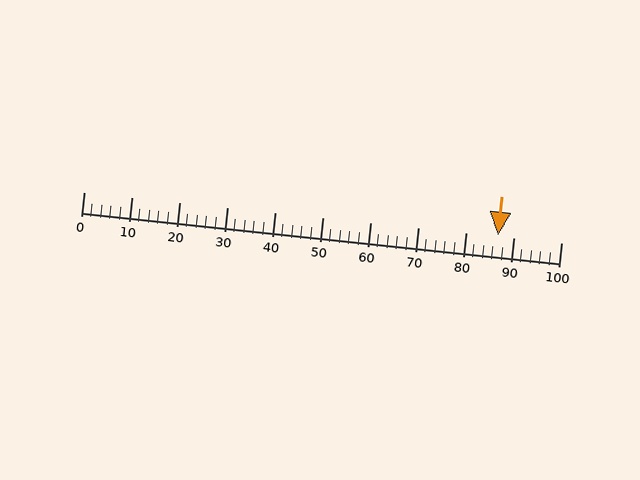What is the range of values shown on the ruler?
The ruler shows values from 0 to 100.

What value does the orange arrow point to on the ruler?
The orange arrow points to approximately 87.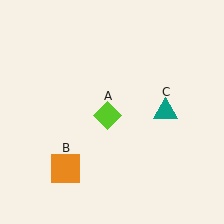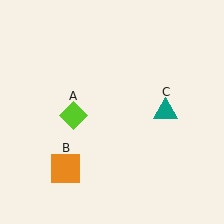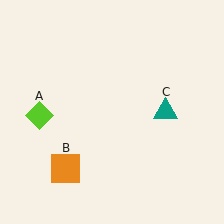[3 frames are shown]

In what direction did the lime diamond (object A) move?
The lime diamond (object A) moved left.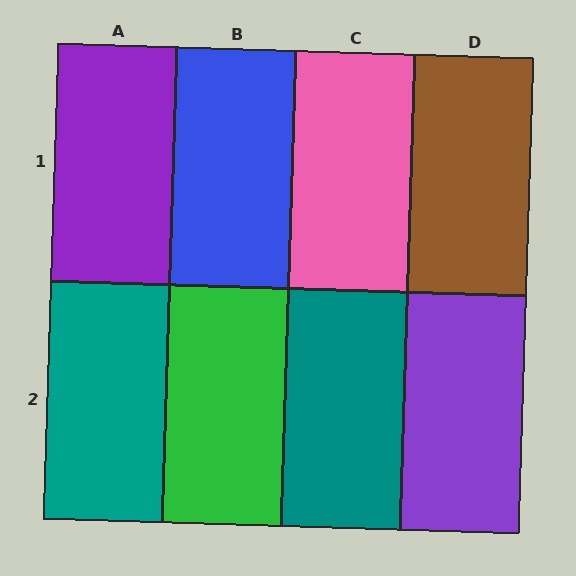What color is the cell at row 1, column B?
Blue.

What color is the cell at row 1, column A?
Purple.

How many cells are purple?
2 cells are purple.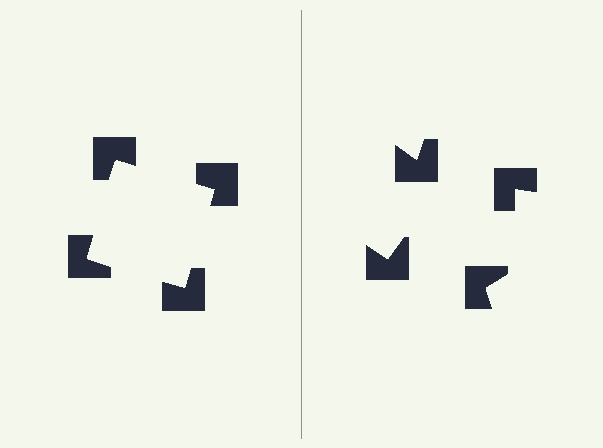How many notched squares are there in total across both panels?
8 — 4 on each side.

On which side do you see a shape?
An illusory square appears on the left side. On the right side the wedge cuts are rotated, so no coherent shape forms.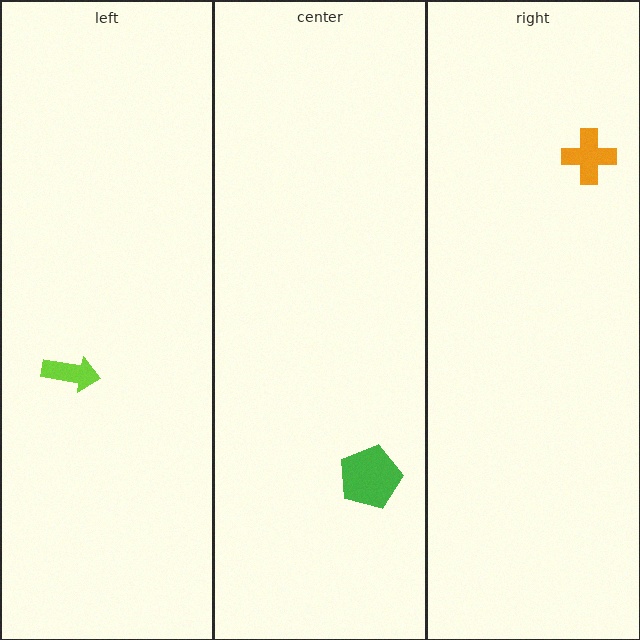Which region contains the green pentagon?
The center region.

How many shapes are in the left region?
1.